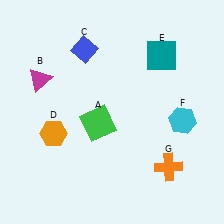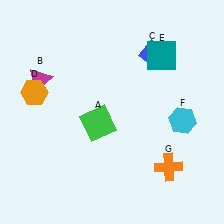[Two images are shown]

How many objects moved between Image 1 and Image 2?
2 objects moved between the two images.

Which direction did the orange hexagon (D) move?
The orange hexagon (D) moved up.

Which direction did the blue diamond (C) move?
The blue diamond (C) moved right.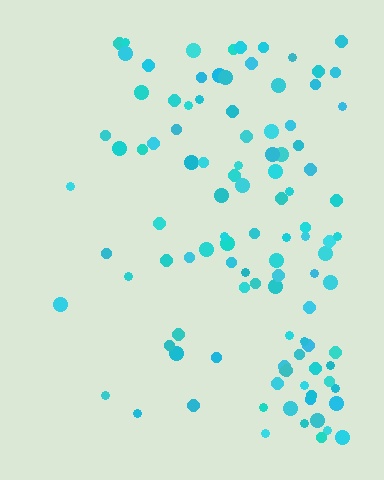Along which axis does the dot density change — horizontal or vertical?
Horizontal.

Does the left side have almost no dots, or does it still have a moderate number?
Still a moderate number, just noticeably fewer than the right.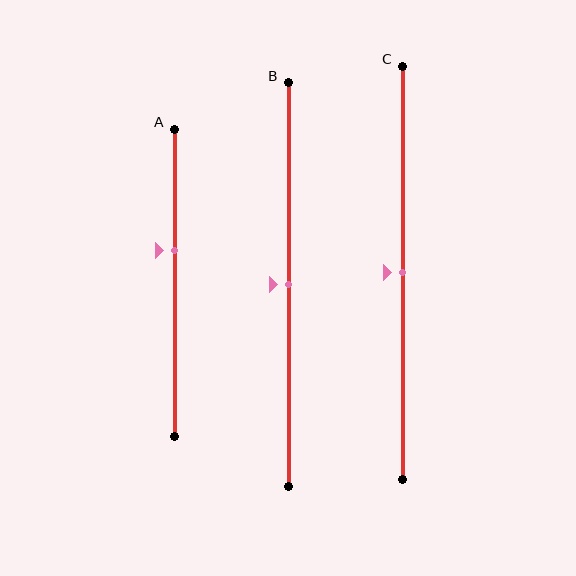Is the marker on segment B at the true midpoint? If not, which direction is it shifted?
Yes, the marker on segment B is at the true midpoint.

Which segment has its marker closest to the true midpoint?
Segment B has its marker closest to the true midpoint.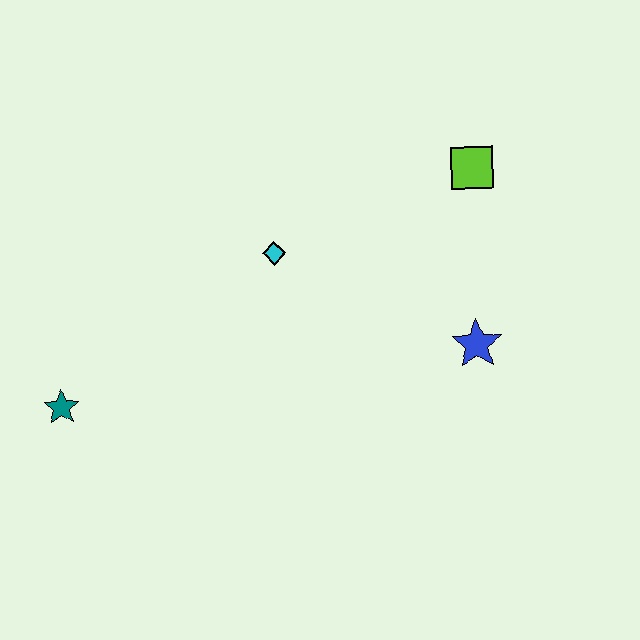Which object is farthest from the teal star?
The lime square is farthest from the teal star.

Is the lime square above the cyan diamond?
Yes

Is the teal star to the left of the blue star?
Yes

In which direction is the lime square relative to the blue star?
The lime square is above the blue star.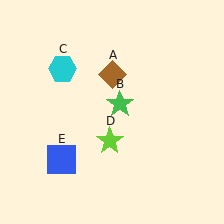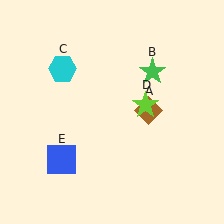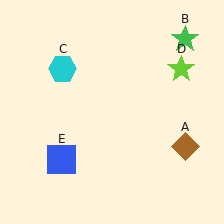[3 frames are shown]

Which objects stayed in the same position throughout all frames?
Cyan hexagon (object C) and blue square (object E) remained stationary.